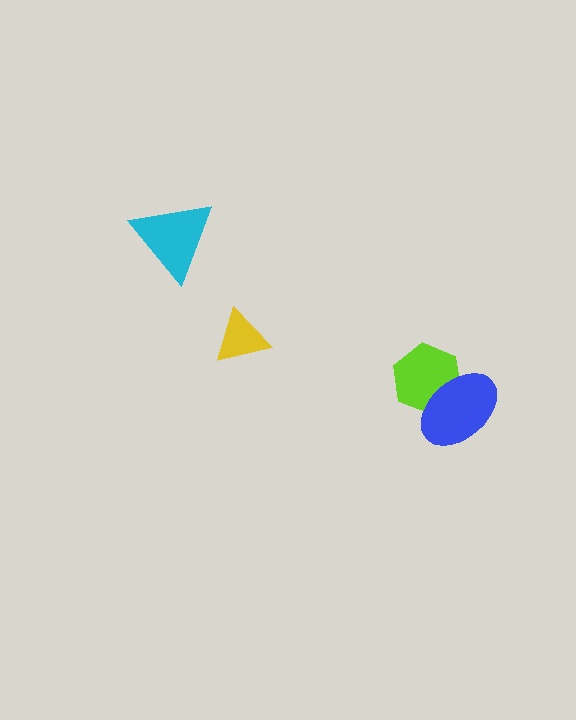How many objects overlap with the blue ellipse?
1 object overlaps with the blue ellipse.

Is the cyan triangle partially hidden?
No, no other shape covers it.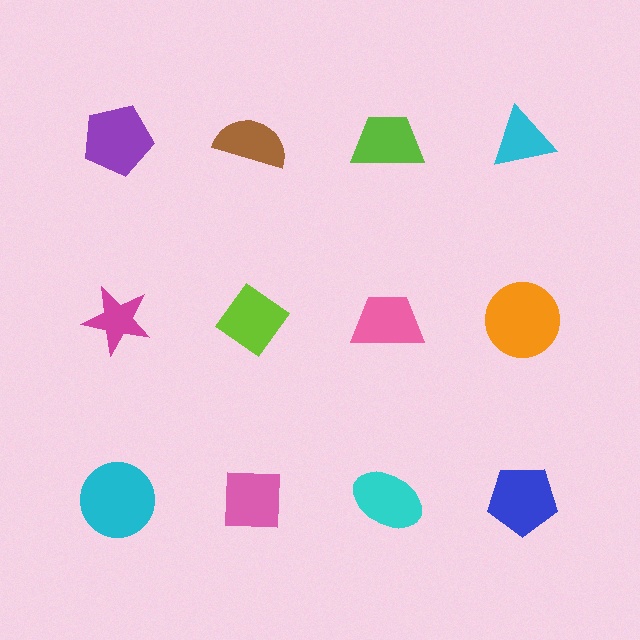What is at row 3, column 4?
A blue pentagon.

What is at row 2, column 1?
A magenta star.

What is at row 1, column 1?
A purple pentagon.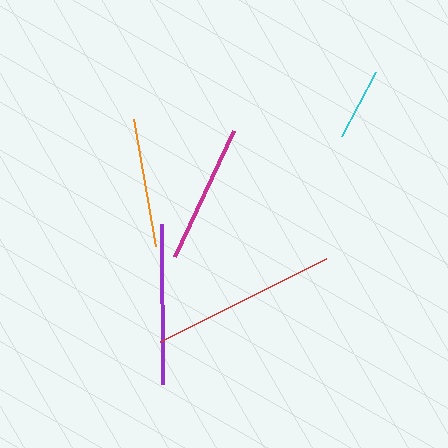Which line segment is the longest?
The red line is the longest at approximately 186 pixels.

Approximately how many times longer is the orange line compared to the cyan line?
The orange line is approximately 1.8 times the length of the cyan line.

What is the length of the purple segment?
The purple segment is approximately 161 pixels long.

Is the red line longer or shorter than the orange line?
The red line is longer than the orange line.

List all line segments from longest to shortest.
From longest to shortest: red, purple, magenta, orange, cyan.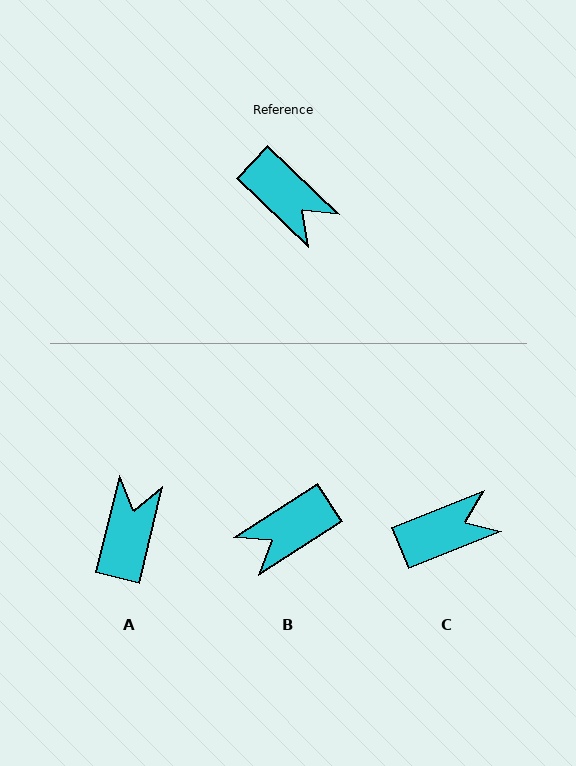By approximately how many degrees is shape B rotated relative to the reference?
Approximately 104 degrees clockwise.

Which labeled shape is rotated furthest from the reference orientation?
A, about 120 degrees away.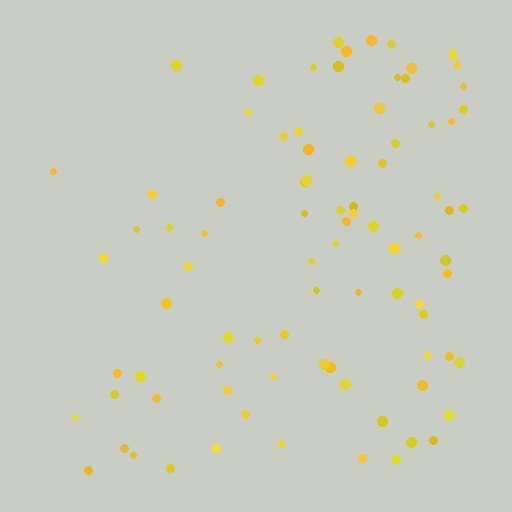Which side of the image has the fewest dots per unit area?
The left.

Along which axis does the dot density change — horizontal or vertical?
Horizontal.